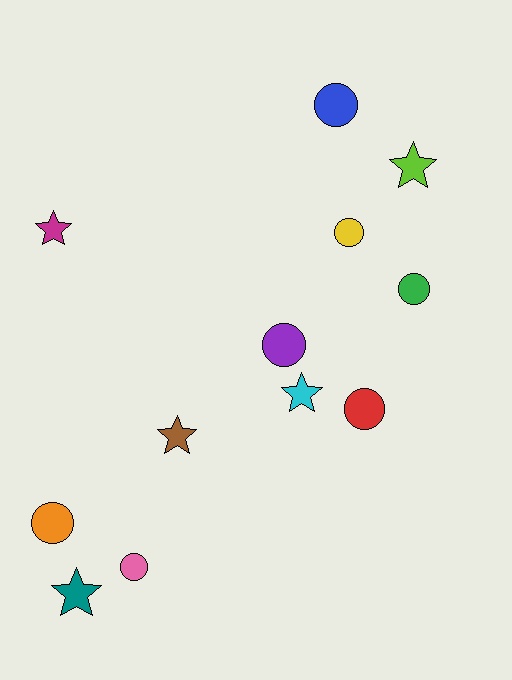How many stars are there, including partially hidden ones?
There are 5 stars.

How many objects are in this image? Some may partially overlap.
There are 12 objects.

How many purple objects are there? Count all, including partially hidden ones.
There is 1 purple object.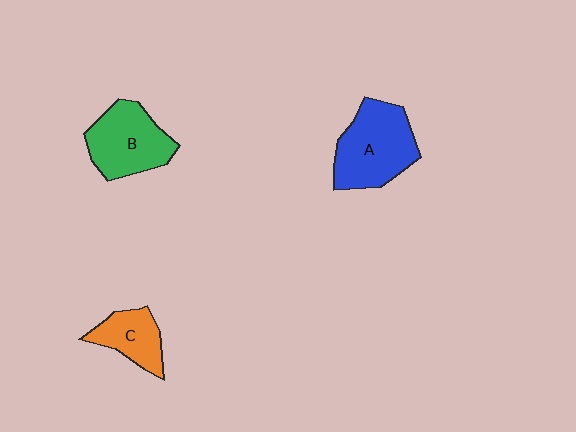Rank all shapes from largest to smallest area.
From largest to smallest: A (blue), B (green), C (orange).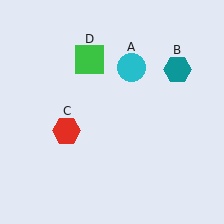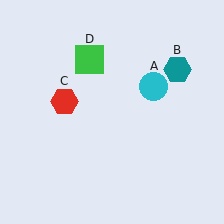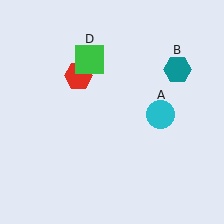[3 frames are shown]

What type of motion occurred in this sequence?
The cyan circle (object A), red hexagon (object C) rotated clockwise around the center of the scene.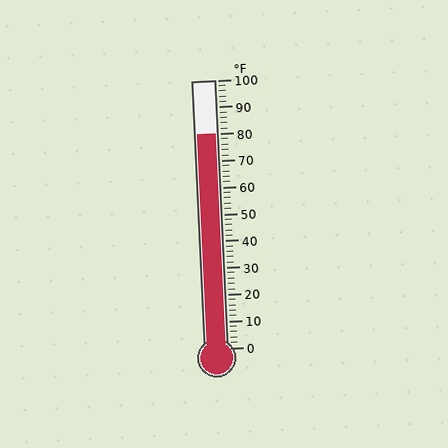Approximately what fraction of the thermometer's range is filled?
The thermometer is filled to approximately 80% of its range.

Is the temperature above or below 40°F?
The temperature is above 40°F.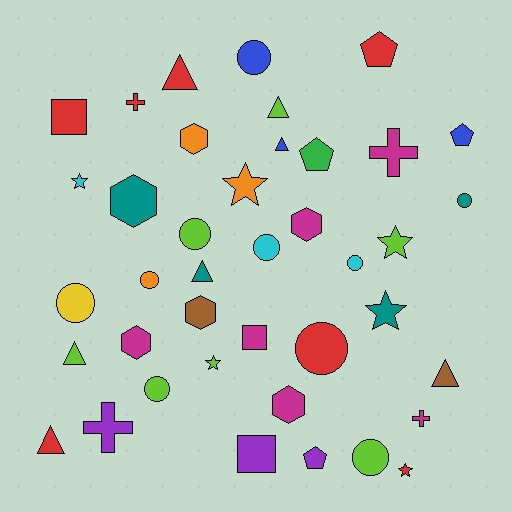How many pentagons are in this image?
There are 4 pentagons.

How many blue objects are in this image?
There are 3 blue objects.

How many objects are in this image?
There are 40 objects.